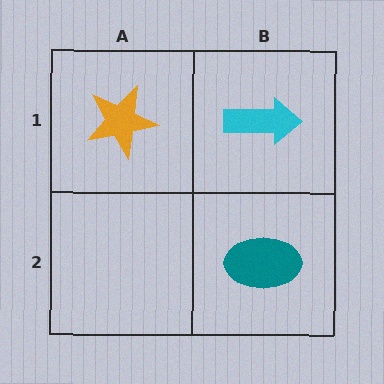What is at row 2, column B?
A teal ellipse.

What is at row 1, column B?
A cyan arrow.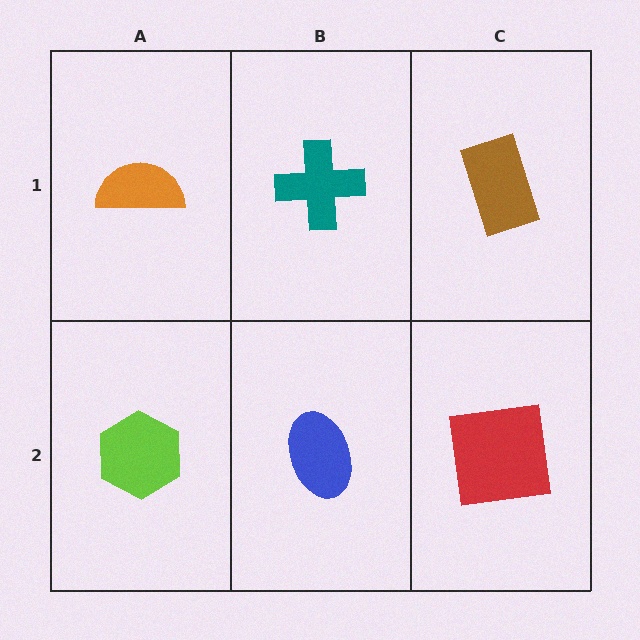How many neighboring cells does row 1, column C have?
2.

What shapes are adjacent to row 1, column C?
A red square (row 2, column C), a teal cross (row 1, column B).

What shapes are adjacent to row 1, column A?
A lime hexagon (row 2, column A), a teal cross (row 1, column B).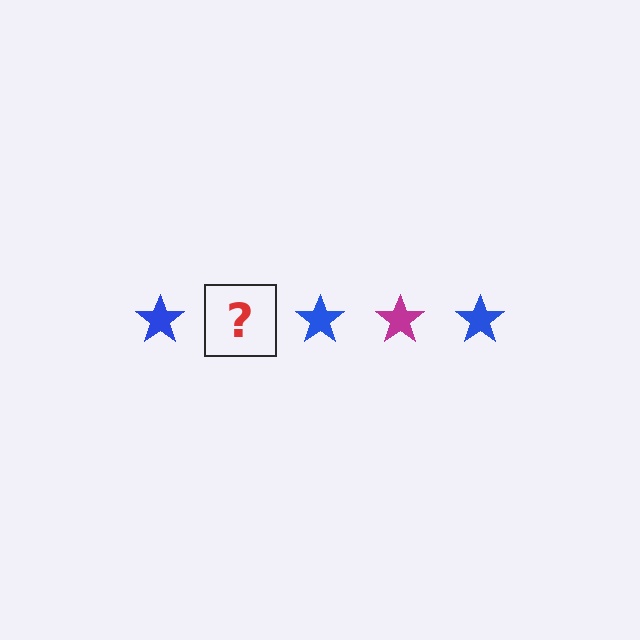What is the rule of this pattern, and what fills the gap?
The rule is that the pattern cycles through blue, magenta stars. The gap should be filled with a magenta star.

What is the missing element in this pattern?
The missing element is a magenta star.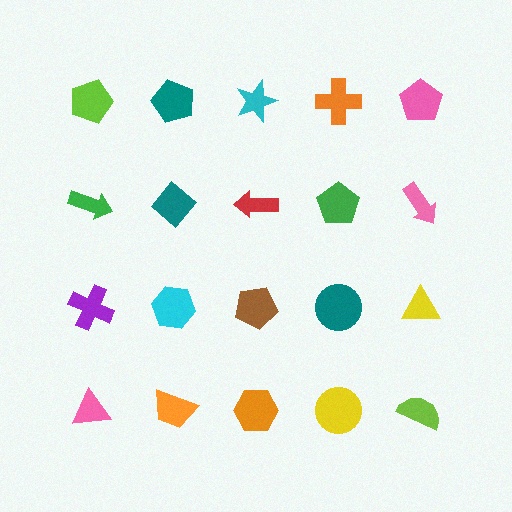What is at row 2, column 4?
A green pentagon.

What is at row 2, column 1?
A green arrow.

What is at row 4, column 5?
A lime semicircle.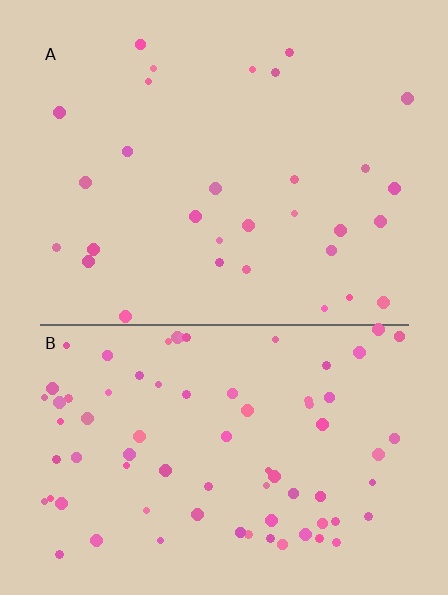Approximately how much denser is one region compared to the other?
Approximately 2.6× — region B over region A.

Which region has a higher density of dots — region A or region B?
B (the bottom).